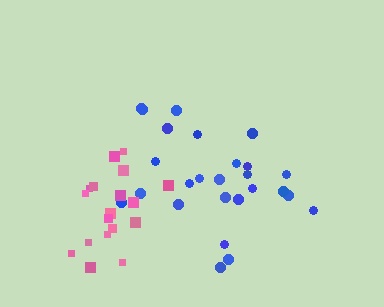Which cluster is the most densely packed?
Pink.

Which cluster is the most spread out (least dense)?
Blue.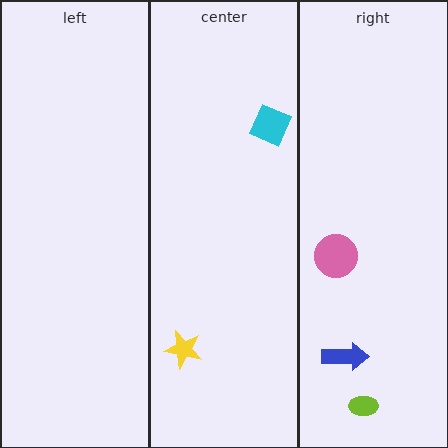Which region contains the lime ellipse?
The right region.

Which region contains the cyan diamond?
The center region.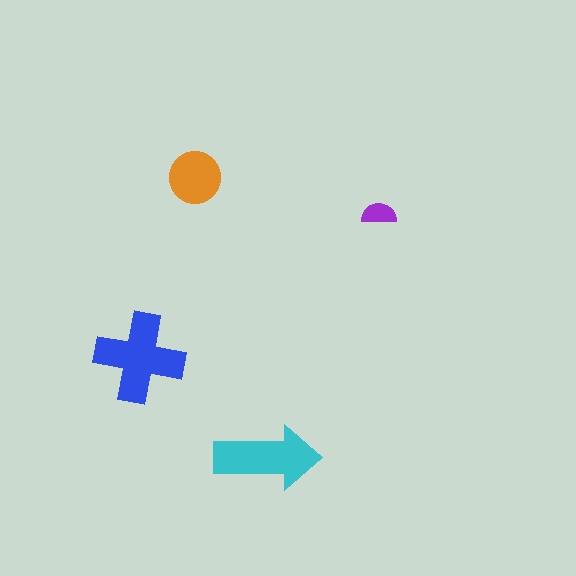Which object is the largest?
The blue cross.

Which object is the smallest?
The purple semicircle.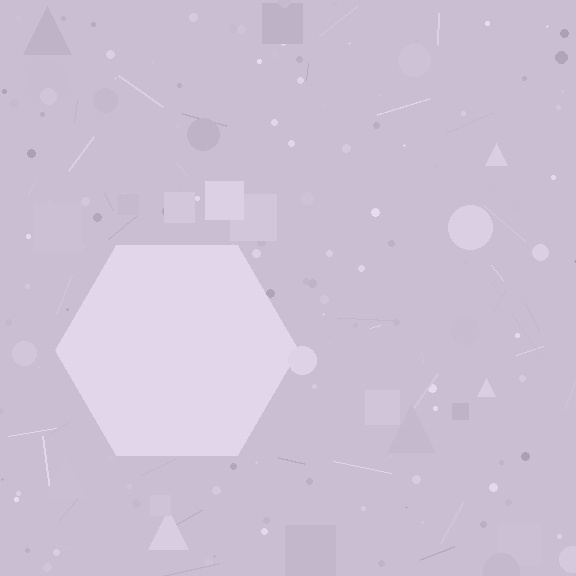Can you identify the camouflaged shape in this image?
The camouflaged shape is a hexagon.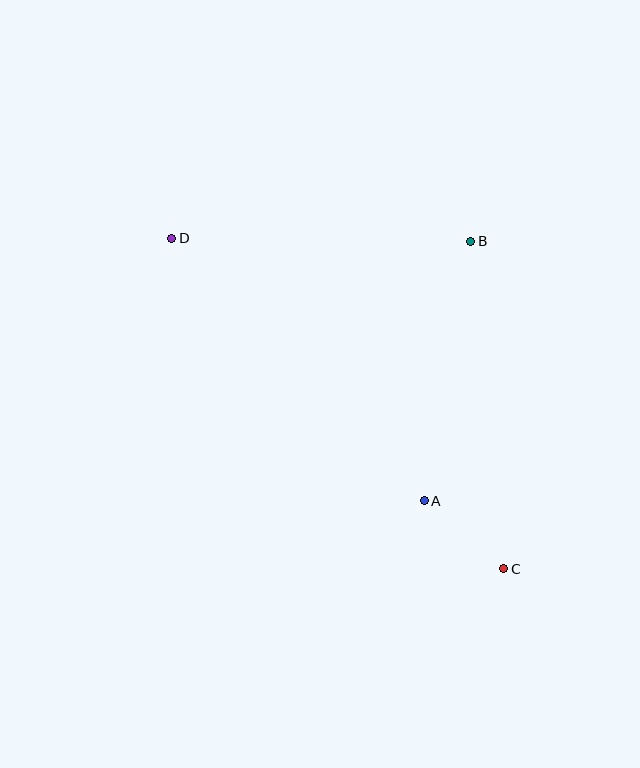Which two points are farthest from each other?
Points C and D are farthest from each other.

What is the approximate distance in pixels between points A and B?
The distance between A and B is approximately 263 pixels.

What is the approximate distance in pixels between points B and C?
The distance between B and C is approximately 329 pixels.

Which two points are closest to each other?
Points A and C are closest to each other.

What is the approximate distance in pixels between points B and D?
The distance between B and D is approximately 299 pixels.